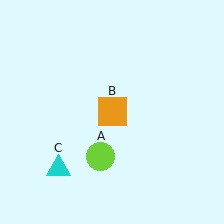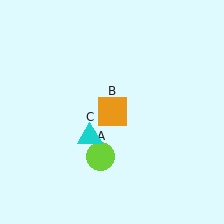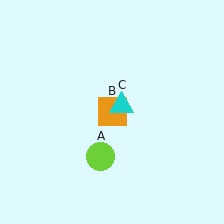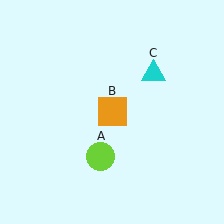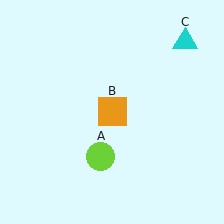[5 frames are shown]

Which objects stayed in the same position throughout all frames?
Lime circle (object A) and orange square (object B) remained stationary.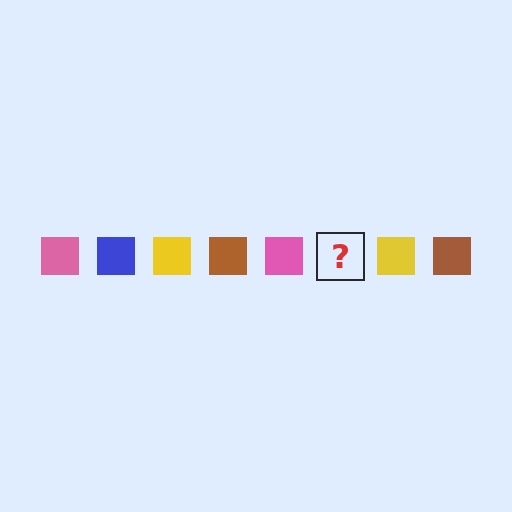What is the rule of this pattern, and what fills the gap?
The rule is that the pattern cycles through pink, blue, yellow, brown squares. The gap should be filled with a blue square.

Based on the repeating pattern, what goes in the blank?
The blank should be a blue square.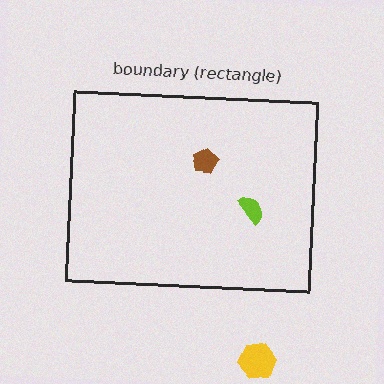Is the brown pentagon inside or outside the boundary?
Inside.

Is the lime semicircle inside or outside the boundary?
Inside.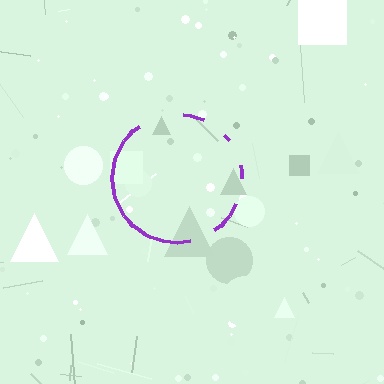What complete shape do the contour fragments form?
The contour fragments form a circle.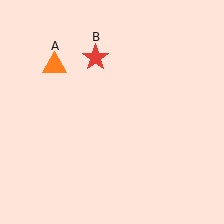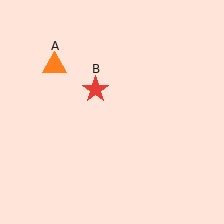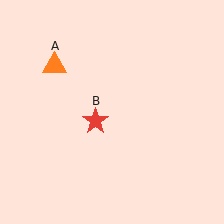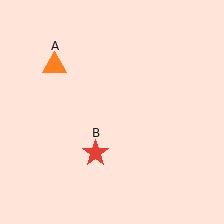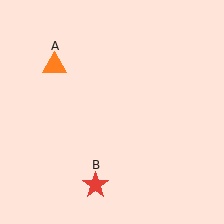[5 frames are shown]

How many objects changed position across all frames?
1 object changed position: red star (object B).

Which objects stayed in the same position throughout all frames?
Orange triangle (object A) remained stationary.